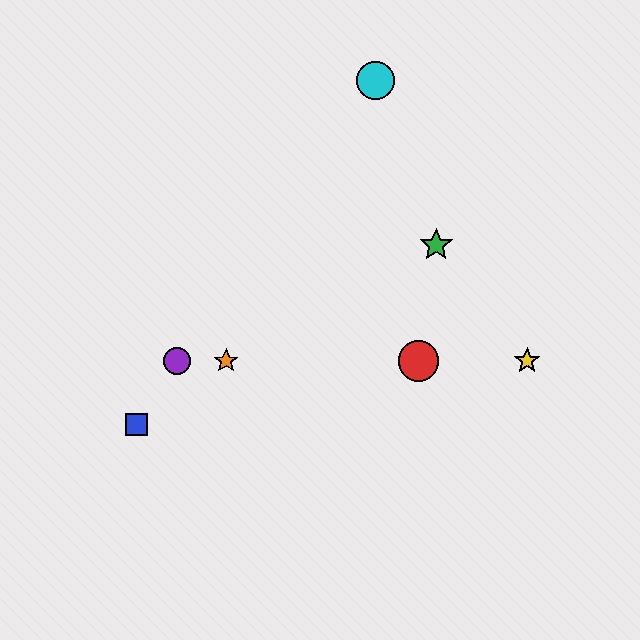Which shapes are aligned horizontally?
The red circle, the yellow star, the purple circle, the orange star are aligned horizontally.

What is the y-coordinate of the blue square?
The blue square is at y≈425.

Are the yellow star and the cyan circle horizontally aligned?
No, the yellow star is at y≈361 and the cyan circle is at y≈80.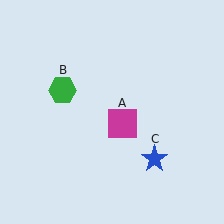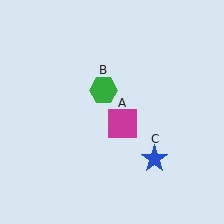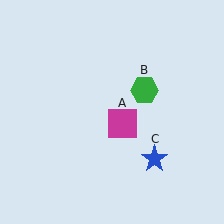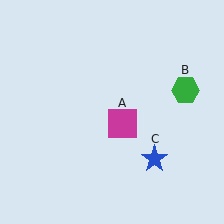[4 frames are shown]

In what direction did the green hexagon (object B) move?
The green hexagon (object B) moved right.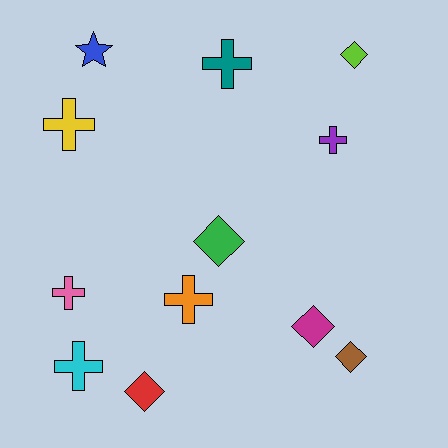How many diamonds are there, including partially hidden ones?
There are 5 diamonds.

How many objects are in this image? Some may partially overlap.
There are 12 objects.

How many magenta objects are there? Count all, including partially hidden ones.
There is 1 magenta object.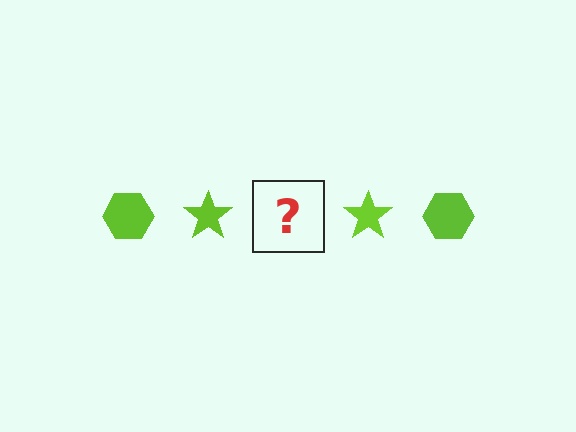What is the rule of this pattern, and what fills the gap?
The rule is that the pattern cycles through hexagon, star shapes in lime. The gap should be filled with a lime hexagon.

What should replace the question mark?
The question mark should be replaced with a lime hexagon.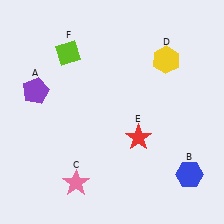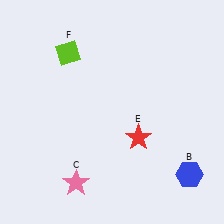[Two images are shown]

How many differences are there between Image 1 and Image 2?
There are 2 differences between the two images.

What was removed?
The purple pentagon (A), the yellow hexagon (D) were removed in Image 2.